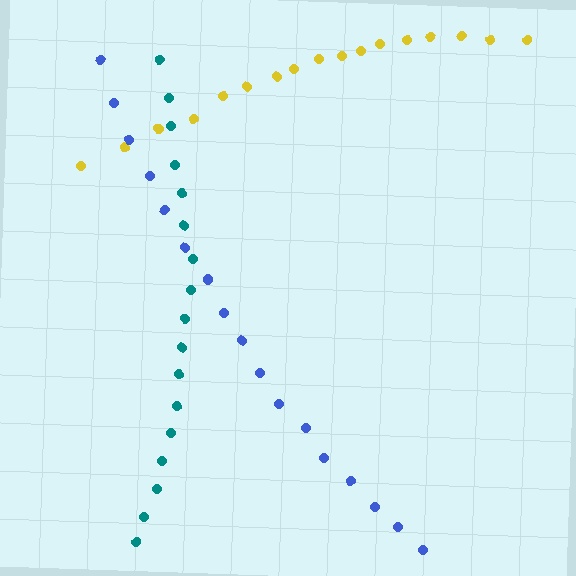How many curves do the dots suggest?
There are 3 distinct paths.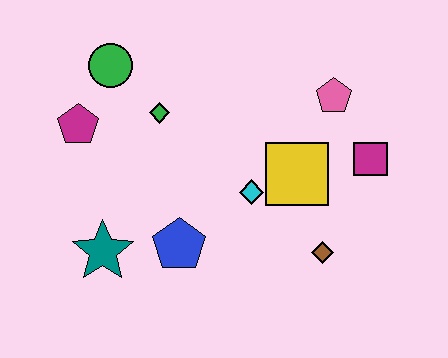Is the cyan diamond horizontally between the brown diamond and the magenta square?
No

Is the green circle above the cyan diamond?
Yes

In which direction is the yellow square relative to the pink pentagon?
The yellow square is below the pink pentagon.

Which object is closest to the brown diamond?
The yellow square is closest to the brown diamond.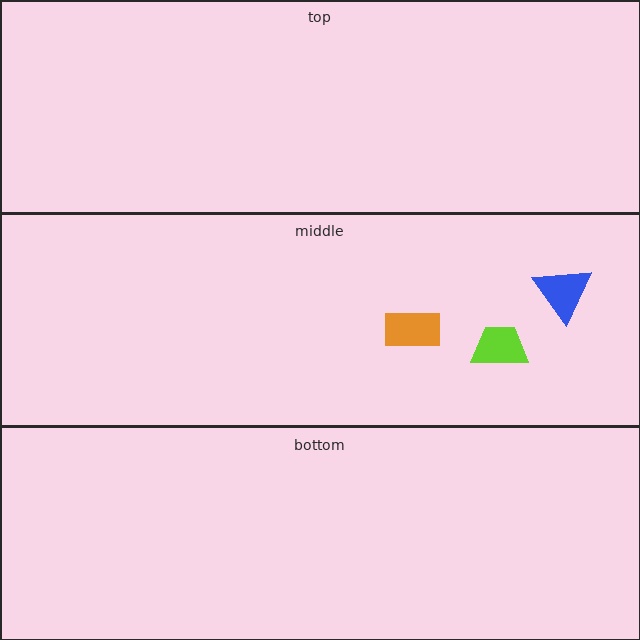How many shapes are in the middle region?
3.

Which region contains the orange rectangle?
The middle region.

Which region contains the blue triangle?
The middle region.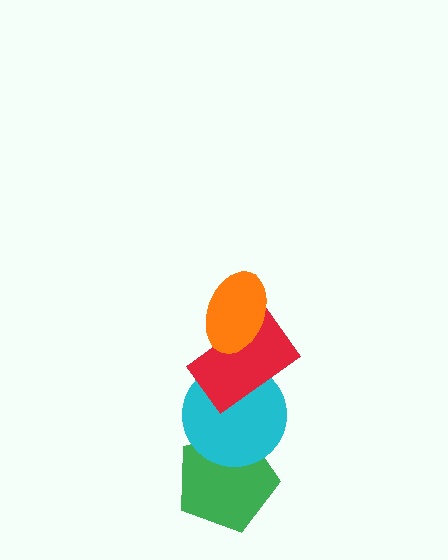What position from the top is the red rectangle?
The red rectangle is 2nd from the top.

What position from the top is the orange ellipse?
The orange ellipse is 1st from the top.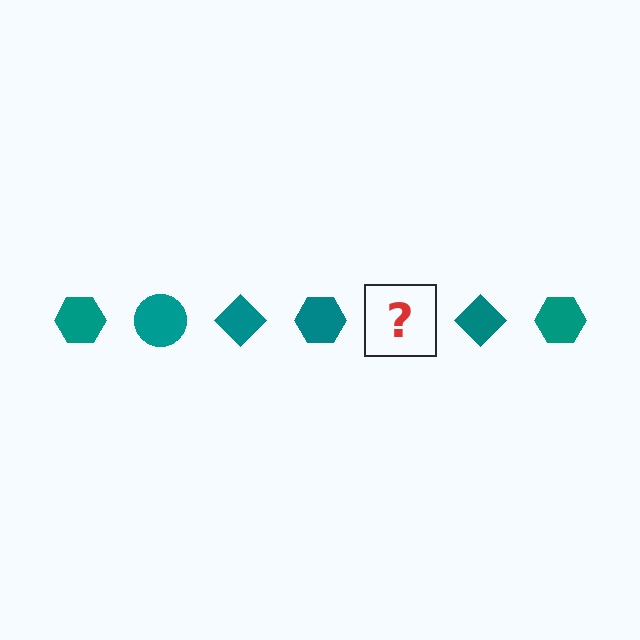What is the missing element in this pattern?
The missing element is a teal circle.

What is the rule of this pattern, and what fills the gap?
The rule is that the pattern cycles through hexagon, circle, diamond shapes in teal. The gap should be filled with a teal circle.